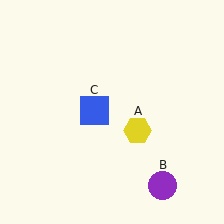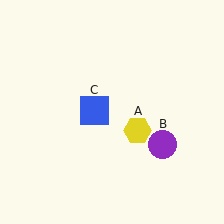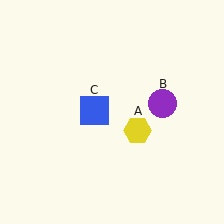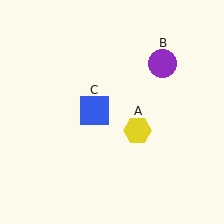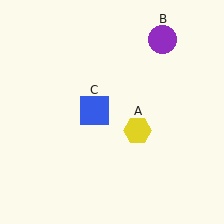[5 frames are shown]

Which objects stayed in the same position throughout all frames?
Yellow hexagon (object A) and blue square (object C) remained stationary.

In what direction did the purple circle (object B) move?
The purple circle (object B) moved up.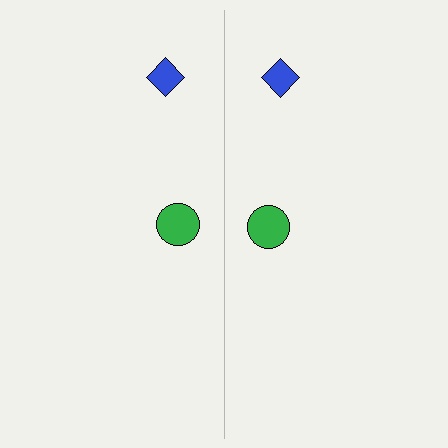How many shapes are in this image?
There are 4 shapes in this image.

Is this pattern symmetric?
Yes, this pattern has bilateral (reflection) symmetry.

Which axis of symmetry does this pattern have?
The pattern has a vertical axis of symmetry running through the center of the image.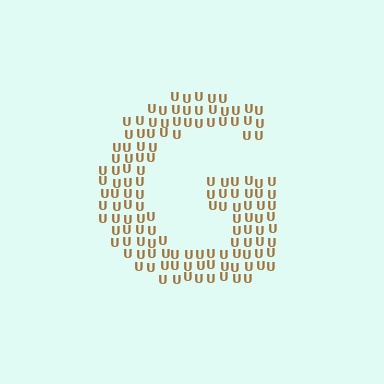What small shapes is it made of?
It is made of small letter U's.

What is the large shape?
The large shape is the letter G.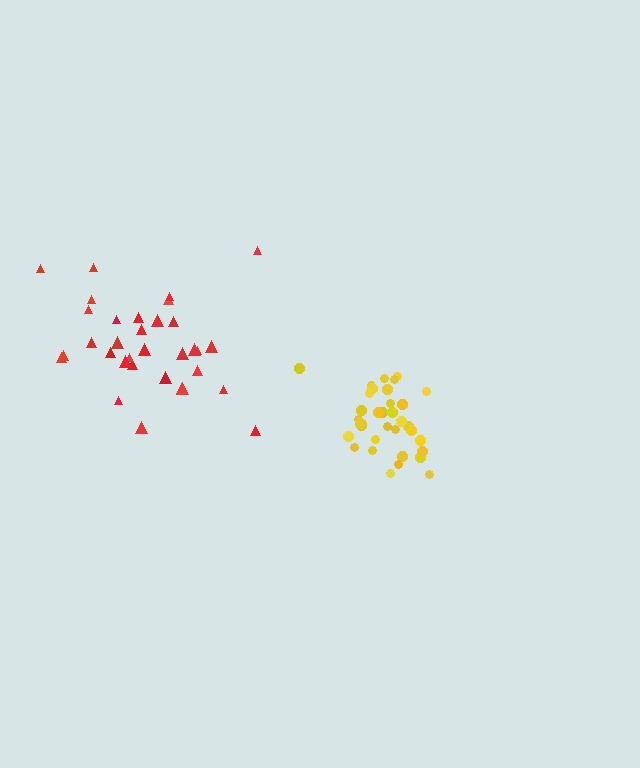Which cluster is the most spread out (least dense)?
Red.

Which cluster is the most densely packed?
Yellow.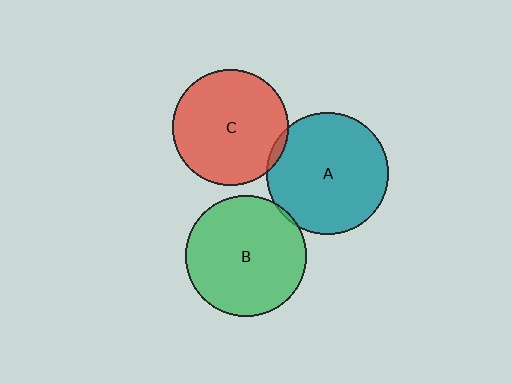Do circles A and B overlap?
Yes.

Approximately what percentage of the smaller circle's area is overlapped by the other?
Approximately 5%.